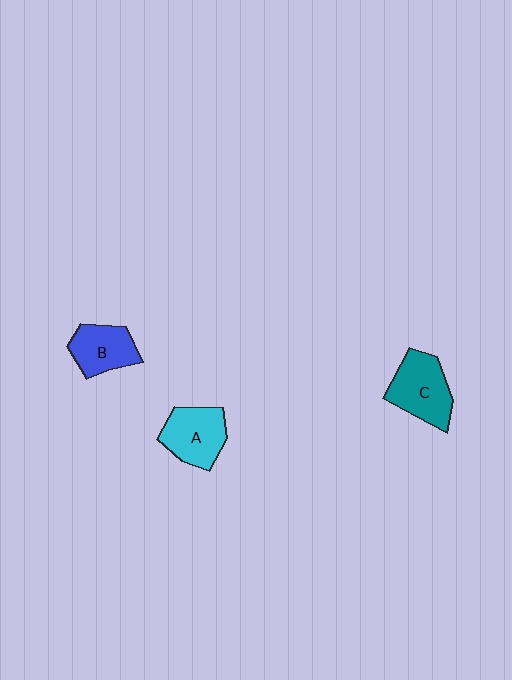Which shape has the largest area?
Shape C (teal).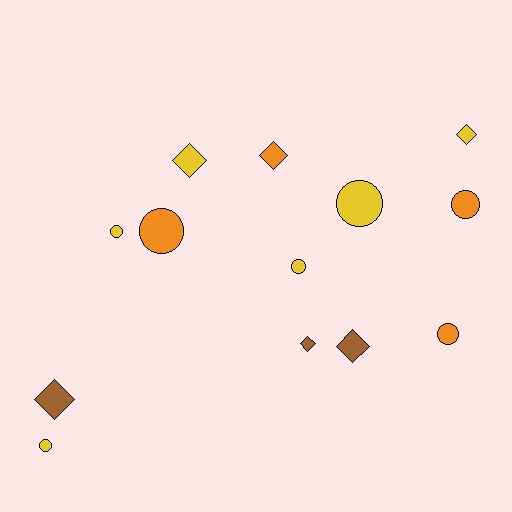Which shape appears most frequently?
Circle, with 7 objects.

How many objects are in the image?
There are 13 objects.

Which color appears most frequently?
Yellow, with 6 objects.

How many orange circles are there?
There are 3 orange circles.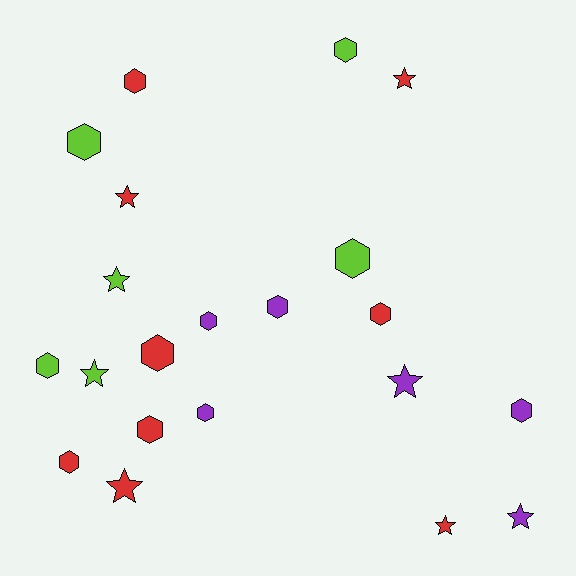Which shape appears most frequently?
Hexagon, with 13 objects.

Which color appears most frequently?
Red, with 9 objects.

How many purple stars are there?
There are 2 purple stars.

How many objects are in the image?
There are 21 objects.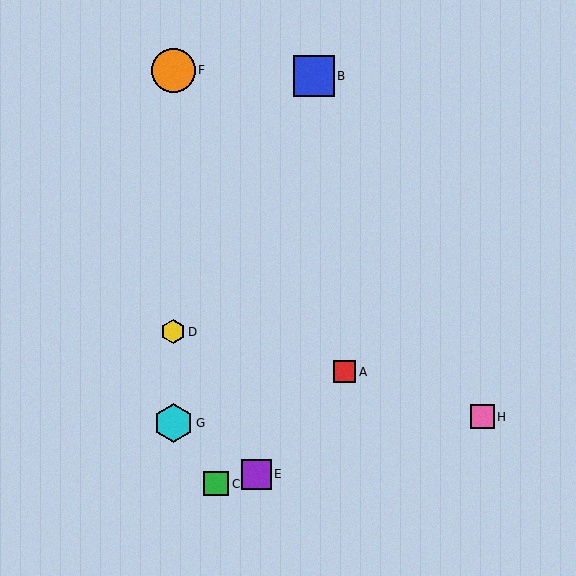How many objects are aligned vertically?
3 objects (D, F, G) are aligned vertically.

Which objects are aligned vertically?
Objects D, F, G are aligned vertically.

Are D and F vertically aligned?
Yes, both are at x≈173.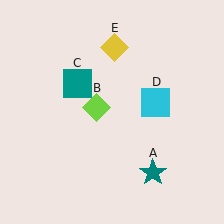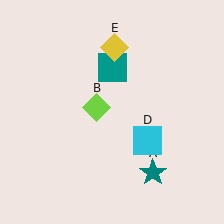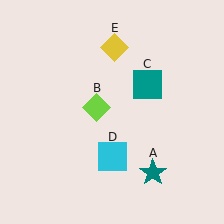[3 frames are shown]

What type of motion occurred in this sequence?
The teal square (object C), cyan square (object D) rotated clockwise around the center of the scene.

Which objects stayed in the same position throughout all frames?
Teal star (object A) and lime diamond (object B) and yellow diamond (object E) remained stationary.